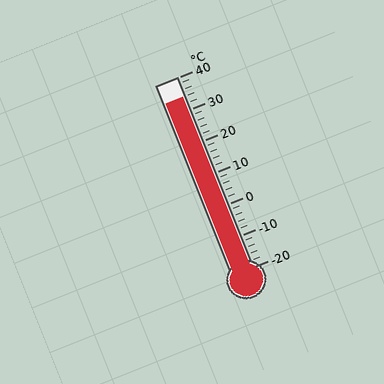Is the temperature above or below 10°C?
The temperature is above 10°C.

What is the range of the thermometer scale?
The thermometer scale ranges from -20°C to 40°C.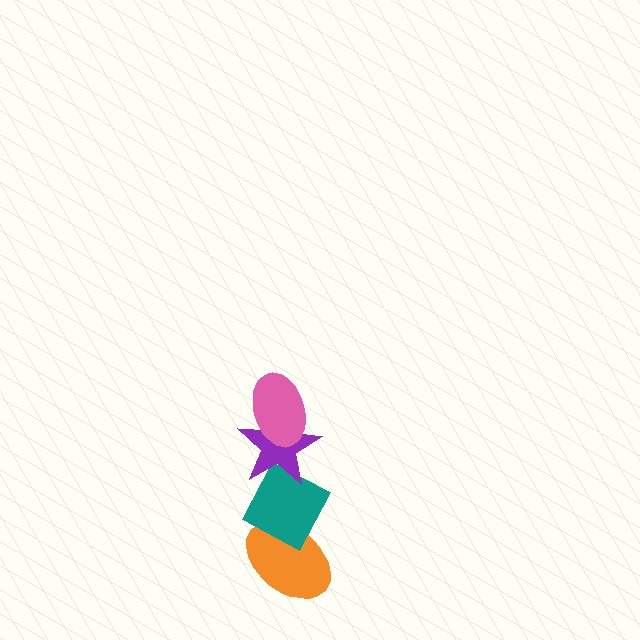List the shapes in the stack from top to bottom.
From top to bottom: the pink ellipse, the purple star, the teal diamond, the orange ellipse.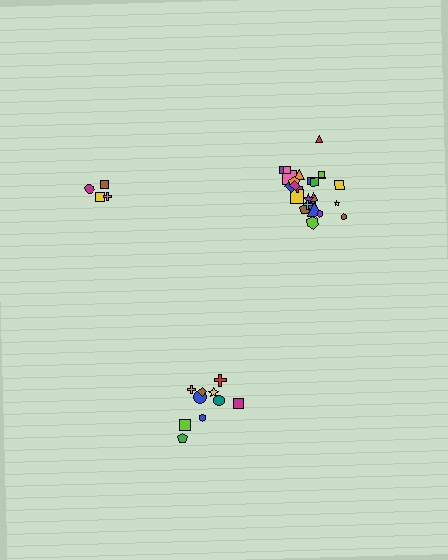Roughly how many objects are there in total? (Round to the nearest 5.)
Roughly 40 objects in total.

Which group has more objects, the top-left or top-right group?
The top-right group.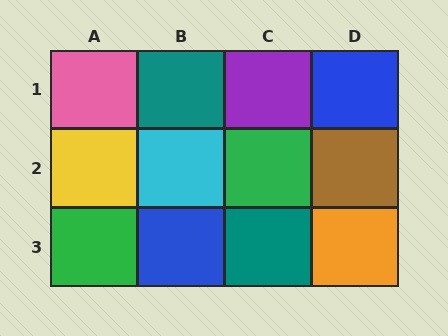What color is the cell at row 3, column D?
Orange.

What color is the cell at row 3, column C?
Teal.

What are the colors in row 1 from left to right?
Pink, teal, purple, blue.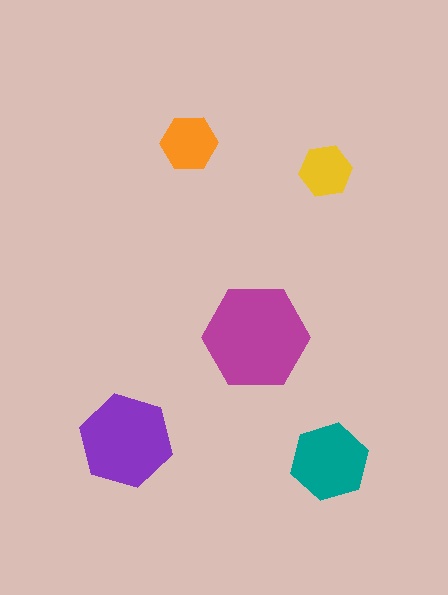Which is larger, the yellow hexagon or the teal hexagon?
The teal one.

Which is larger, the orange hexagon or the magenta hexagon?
The magenta one.